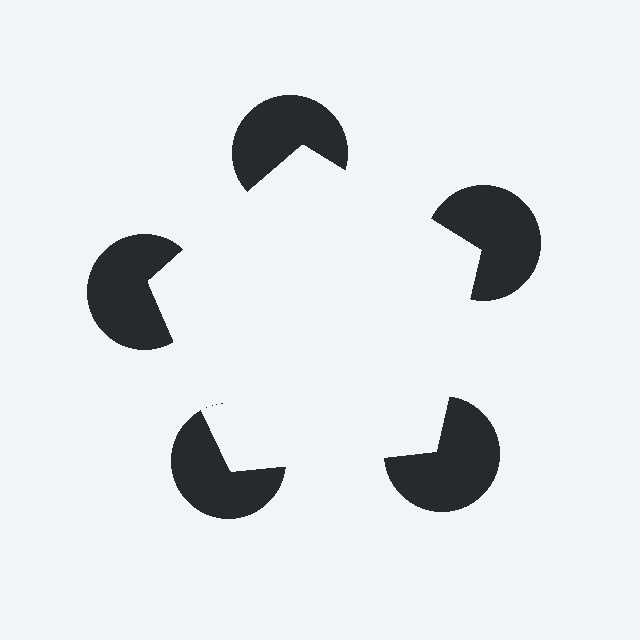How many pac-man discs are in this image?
There are 5 — one at each vertex of the illusory pentagon.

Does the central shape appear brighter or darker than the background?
It typically appears slightly brighter than the background, even though no actual brightness change is drawn.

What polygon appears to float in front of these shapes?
An illusory pentagon — its edges are inferred from the aligned wedge cuts in the pac-man discs, not physically drawn.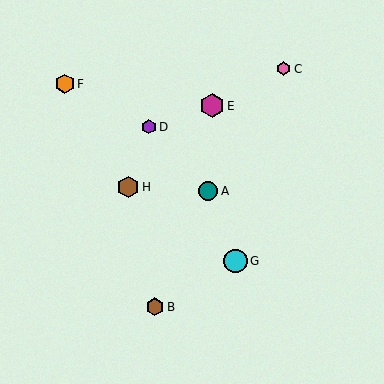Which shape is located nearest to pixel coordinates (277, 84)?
The pink hexagon (labeled C) at (284, 69) is nearest to that location.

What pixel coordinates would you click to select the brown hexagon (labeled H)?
Click at (128, 187) to select the brown hexagon H.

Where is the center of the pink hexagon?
The center of the pink hexagon is at (284, 69).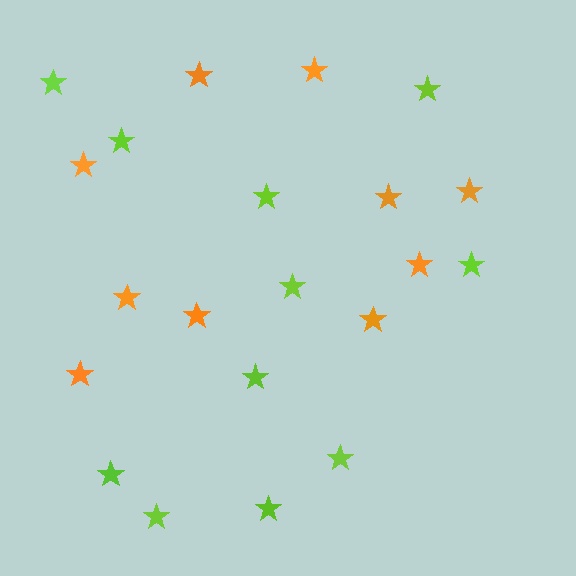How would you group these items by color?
There are 2 groups: one group of lime stars (11) and one group of orange stars (10).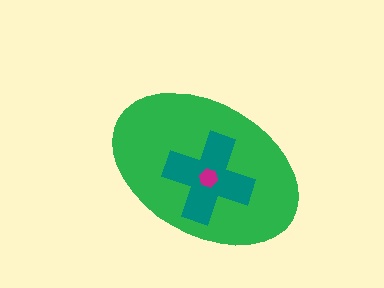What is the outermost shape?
The green ellipse.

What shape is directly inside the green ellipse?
The teal cross.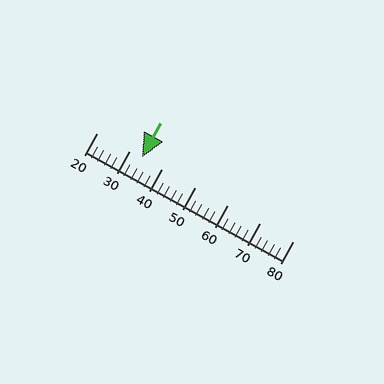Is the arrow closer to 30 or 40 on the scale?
The arrow is closer to 30.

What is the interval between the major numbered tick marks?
The major tick marks are spaced 10 units apart.